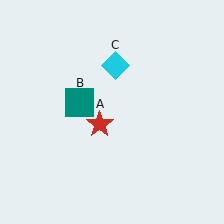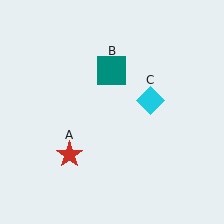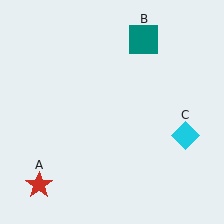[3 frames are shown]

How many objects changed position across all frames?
3 objects changed position: red star (object A), teal square (object B), cyan diamond (object C).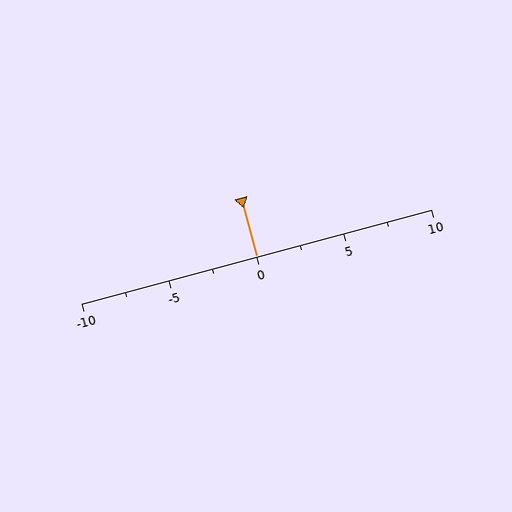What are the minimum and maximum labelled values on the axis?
The axis runs from -10 to 10.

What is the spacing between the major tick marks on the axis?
The major ticks are spaced 5 apart.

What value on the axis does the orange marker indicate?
The marker indicates approximately 0.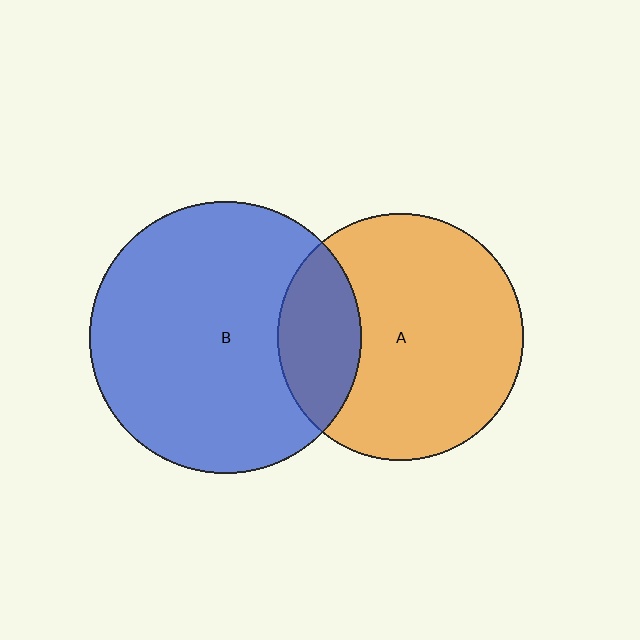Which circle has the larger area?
Circle B (blue).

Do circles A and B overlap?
Yes.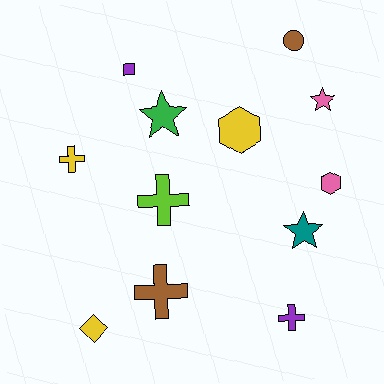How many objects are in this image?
There are 12 objects.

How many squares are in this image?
There is 1 square.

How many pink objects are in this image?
There are 2 pink objects.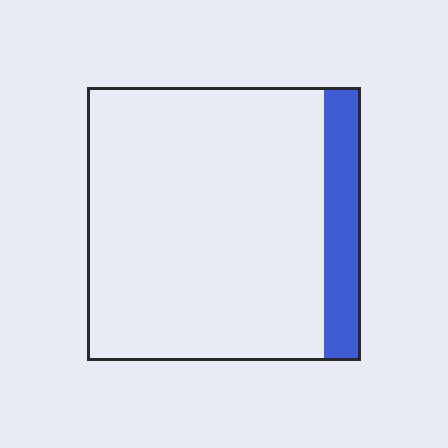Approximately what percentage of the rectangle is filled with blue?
Approximately 15%.